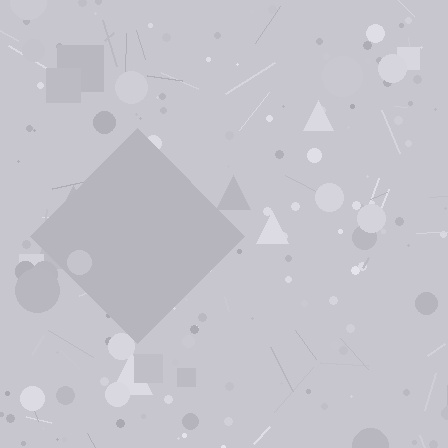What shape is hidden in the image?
A diamond is hidden in the image.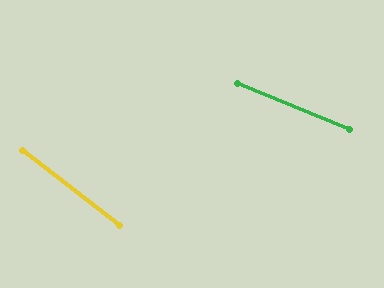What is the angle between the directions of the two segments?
Approximately 15 degrees.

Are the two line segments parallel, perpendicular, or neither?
Neither parallel nor perpendicular — they differ by about 15°.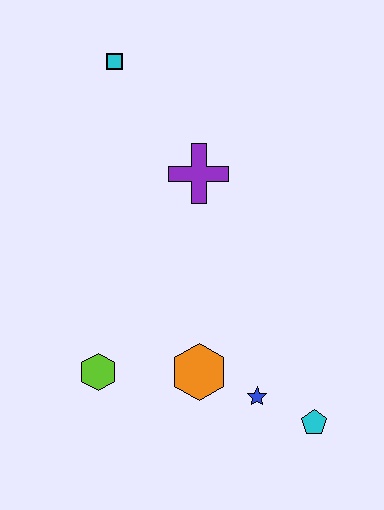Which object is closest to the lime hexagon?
The orange hexagon is closest to the lime hexagon.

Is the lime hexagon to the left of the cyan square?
Yes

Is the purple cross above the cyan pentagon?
Yes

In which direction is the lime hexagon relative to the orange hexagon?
The lime hexagon is to the left of the orange hexagon.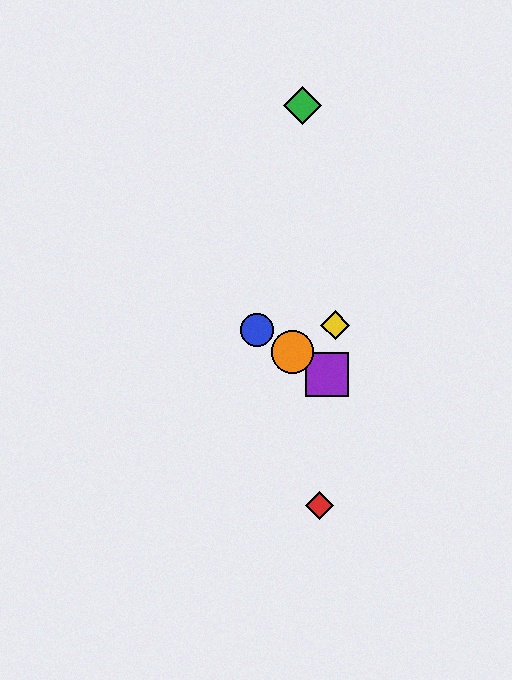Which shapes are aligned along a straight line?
The blue circle, the purple square, the orange circle are aligned along a straight line.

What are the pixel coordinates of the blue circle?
The blue circle is at (257, 330).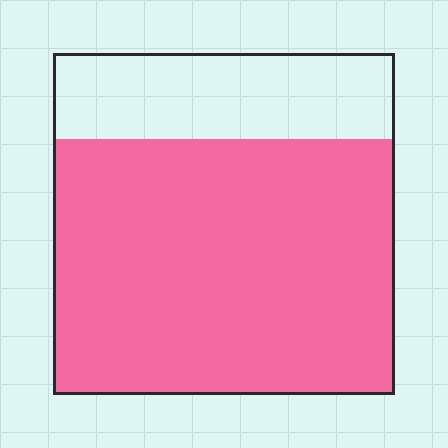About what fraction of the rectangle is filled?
About three quarters (3/4).